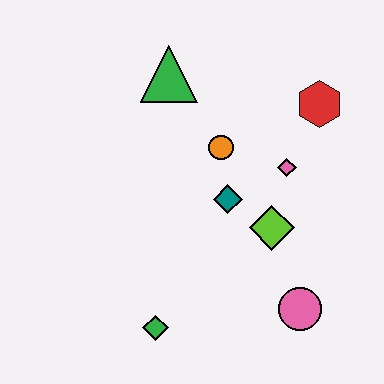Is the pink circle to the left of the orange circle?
No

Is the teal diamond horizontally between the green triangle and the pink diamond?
Yes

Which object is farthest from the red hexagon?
The green diamond is farthest from the red hexagon.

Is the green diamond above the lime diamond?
No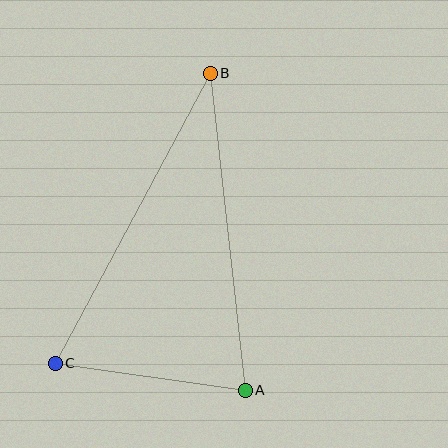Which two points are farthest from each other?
Points B and C are farthest from each other.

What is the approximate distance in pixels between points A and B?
The distance between A and B is approximately 319 pixels.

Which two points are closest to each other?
Points A and C are closest to each other.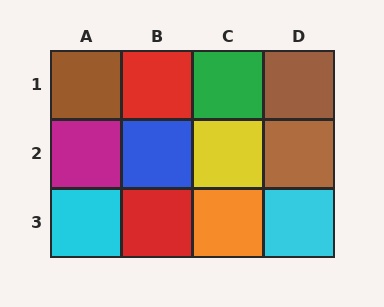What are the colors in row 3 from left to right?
Cyan, red, orange, cyan.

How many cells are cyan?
2 cells are cyan.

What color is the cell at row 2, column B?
Blue.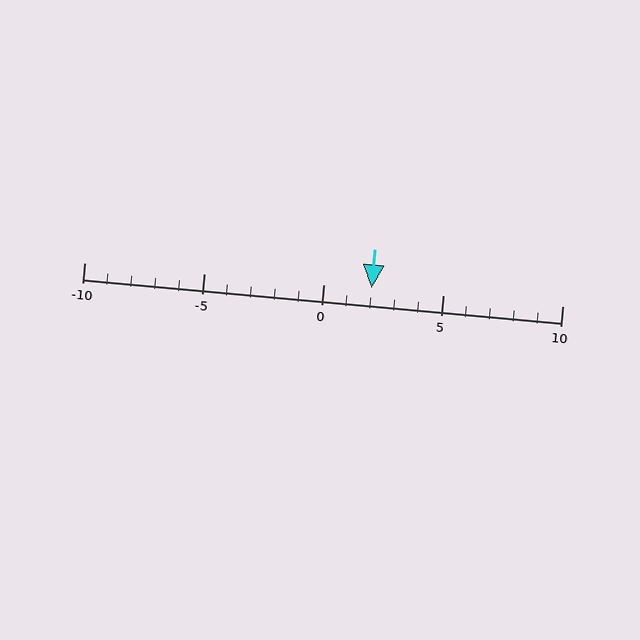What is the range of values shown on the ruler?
The ruler shows values from -10 to 10.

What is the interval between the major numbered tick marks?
The major tick marks are spaced 5 units apart.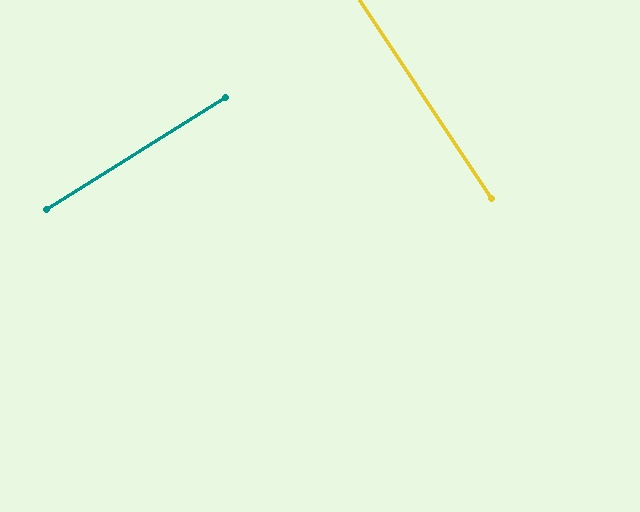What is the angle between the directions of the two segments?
Approximately 88 degrees.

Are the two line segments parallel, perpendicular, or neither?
Perpendicular — they meet at approximately 88°.